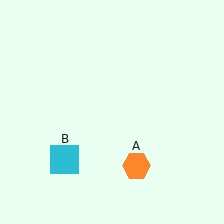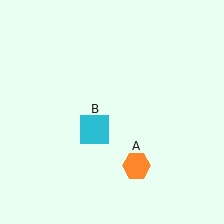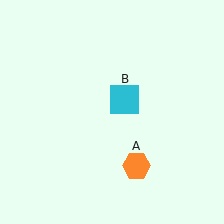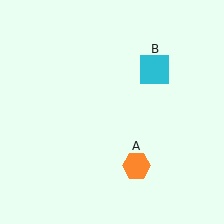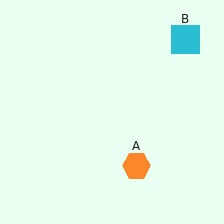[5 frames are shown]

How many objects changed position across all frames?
1 object changed position: cyan square (object B).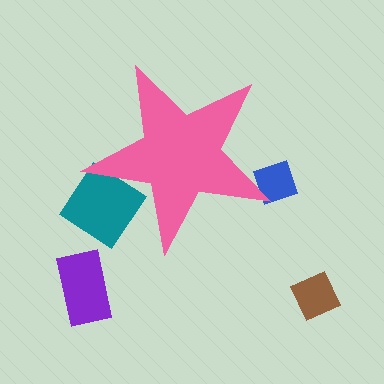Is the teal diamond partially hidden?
Yes, the teal diamond is partially hidden behind the pink star.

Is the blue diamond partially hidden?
Yes, the blue diamond is partially hidden behind the pink star.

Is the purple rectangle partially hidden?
No, the purple rectangle is fully visible.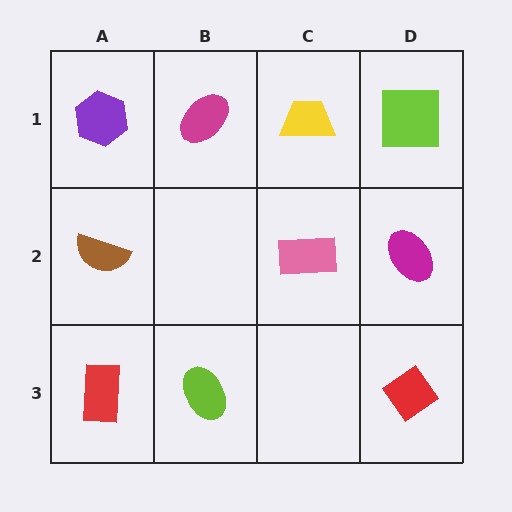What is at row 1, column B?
A magenta ellipse.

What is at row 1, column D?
A lime square.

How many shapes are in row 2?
3 shapes.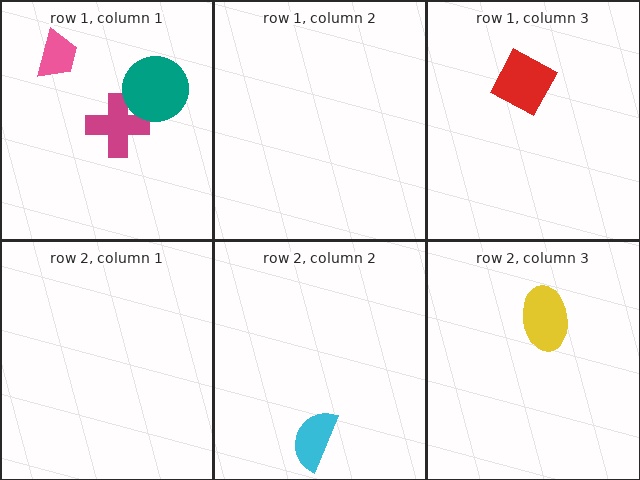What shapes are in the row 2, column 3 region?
The yellow ellipse.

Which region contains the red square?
The row 1, column 3 region.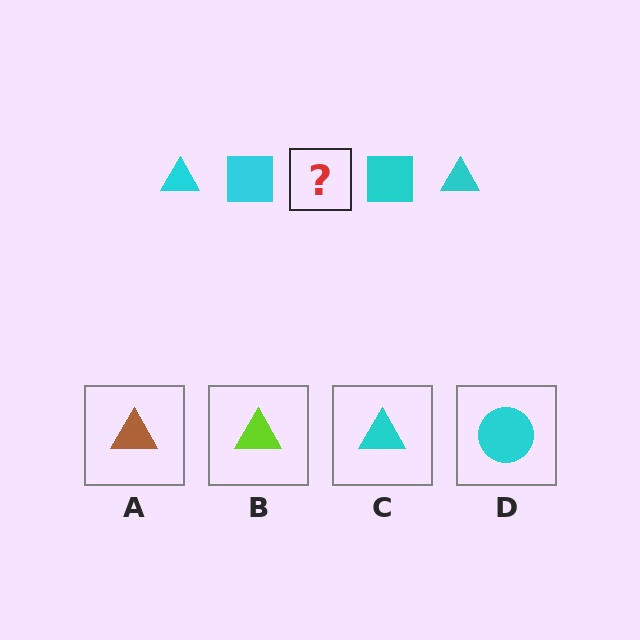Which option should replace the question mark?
Option C.